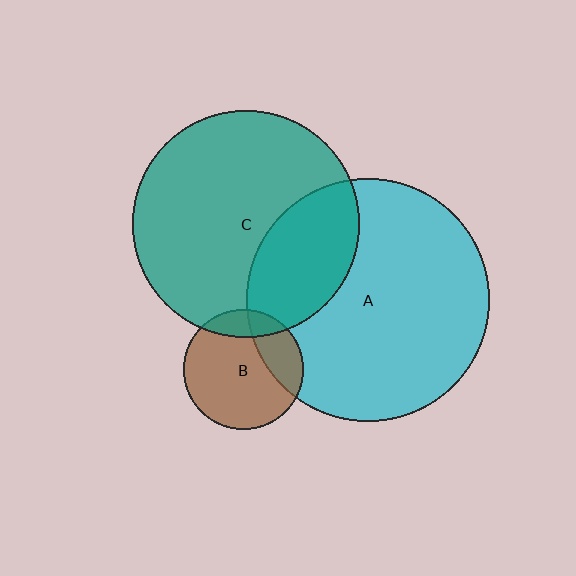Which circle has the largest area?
Circle A (cyan).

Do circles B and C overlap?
Yes.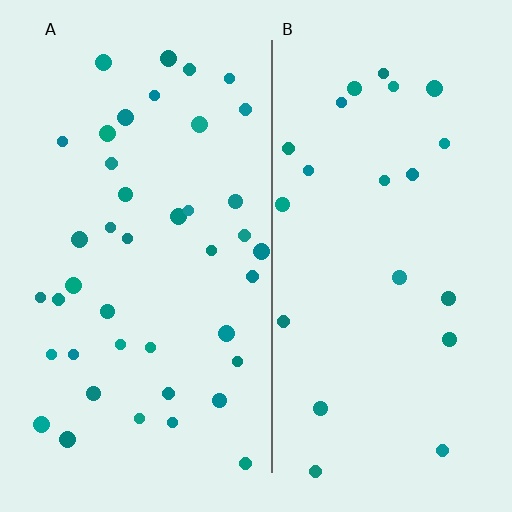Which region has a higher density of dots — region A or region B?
A (the left).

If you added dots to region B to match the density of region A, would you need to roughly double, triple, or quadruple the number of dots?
Approximately double.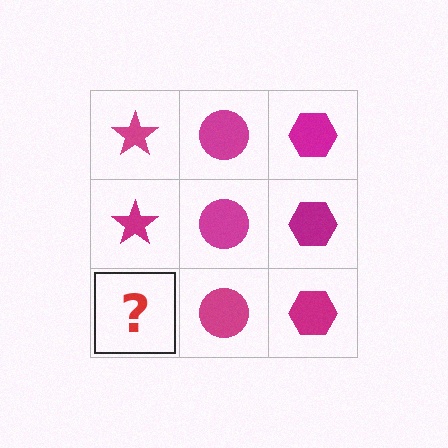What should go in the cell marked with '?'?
The missing cell should contain a magenta star.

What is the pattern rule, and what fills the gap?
The rule is that each column has a consistent shape. The gap should be filled with a magenta star.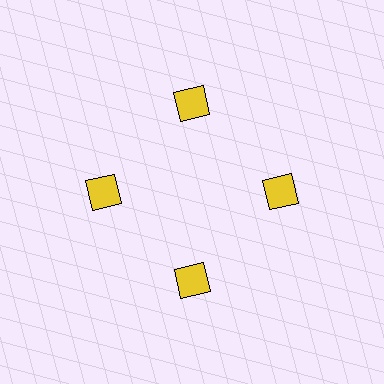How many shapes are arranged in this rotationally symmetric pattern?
There are 4 shapes, arranged in 4 groups of 1.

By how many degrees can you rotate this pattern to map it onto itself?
The pattern maps onto itself every 90 degrees of rotation.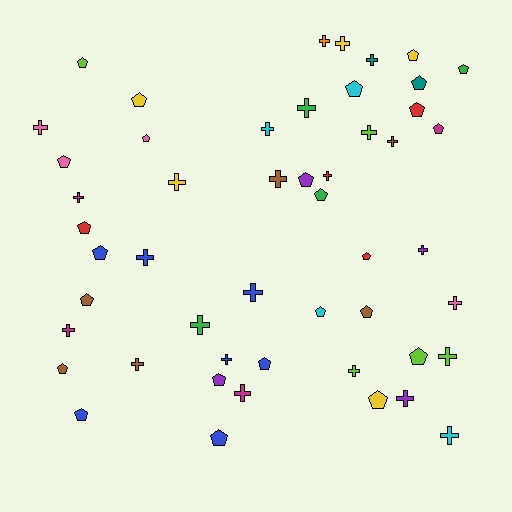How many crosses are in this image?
There are 25 crosses.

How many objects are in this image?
There are 50 objects.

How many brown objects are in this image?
There are 6 brown objects.